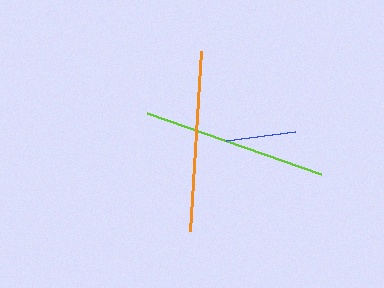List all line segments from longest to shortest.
From longest to shortest: lime, orange, blue.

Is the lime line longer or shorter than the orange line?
The lime line is longer than the orange line.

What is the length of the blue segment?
The blue segment is approximately 70 pixels long.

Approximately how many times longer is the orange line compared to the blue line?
The orange line is approximately 2.6 times the length of the blue line.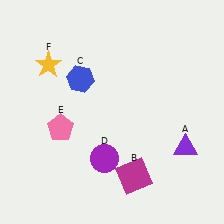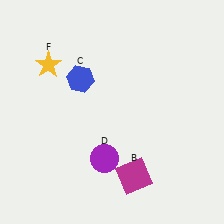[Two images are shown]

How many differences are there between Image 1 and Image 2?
There are 2 differences between the two images.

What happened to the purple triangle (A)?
The purple triangle (A) was removed in Image 2. It was in the bottom-right area of Image 1.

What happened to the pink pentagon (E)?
The pink pentagon (E) was removed in Image 2. It was in the bottom-left area of Image 1.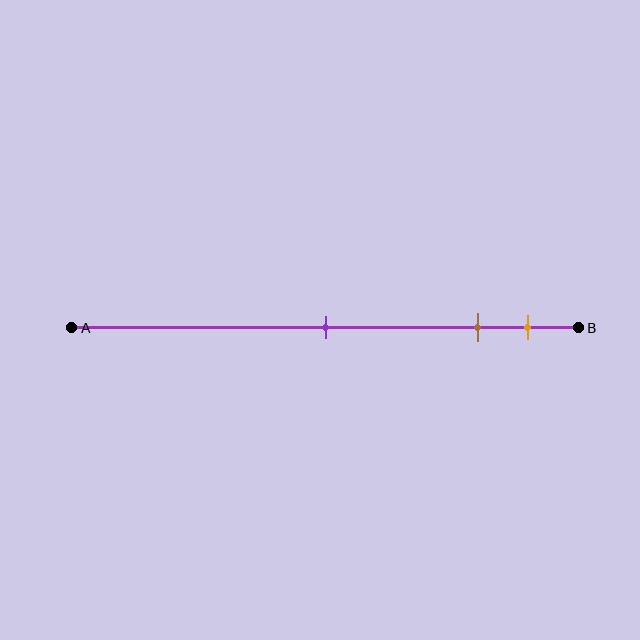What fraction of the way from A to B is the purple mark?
The purple mark is approximately 50% (0.5) of the way from A to B.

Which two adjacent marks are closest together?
The brown and orange marks are the closest adjacent pair.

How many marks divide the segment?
There are 3 marks dividing the segment.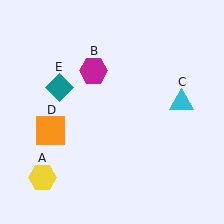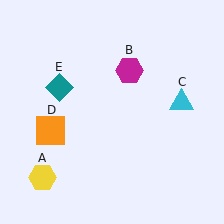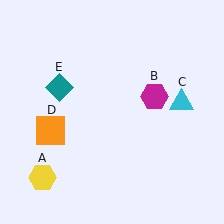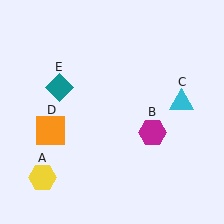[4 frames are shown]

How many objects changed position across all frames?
1 object changed position: magenta hexagon (object B).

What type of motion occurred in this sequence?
The magenta hexagon (object B) rotated clockwise around the center of the scene.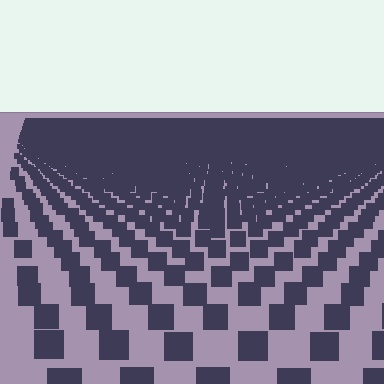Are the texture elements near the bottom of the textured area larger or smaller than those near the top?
Larger. Near the bottom, elements are closer to the viewer and appear at a bigger on-screen size.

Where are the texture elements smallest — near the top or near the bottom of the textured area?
Near the top.